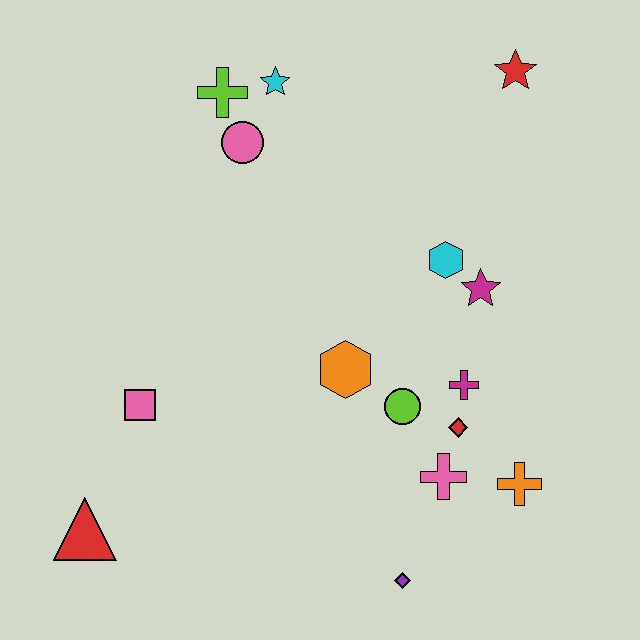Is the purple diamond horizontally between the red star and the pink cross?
No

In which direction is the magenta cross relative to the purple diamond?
The magenta cross is above the purple diamond.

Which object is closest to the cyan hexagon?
The magenta star is closest to the cyan hexagon.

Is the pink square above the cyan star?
No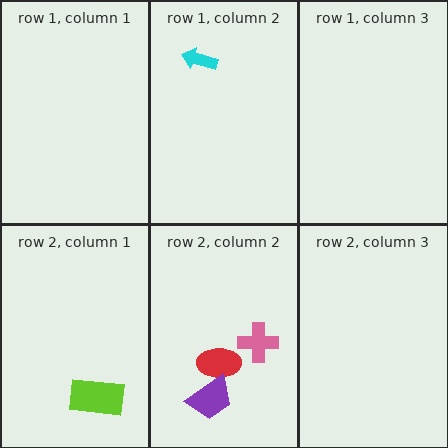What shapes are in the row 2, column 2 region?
The pink cross, the red ellipse, the purple trapezoid.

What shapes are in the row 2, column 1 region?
The lime rectangle.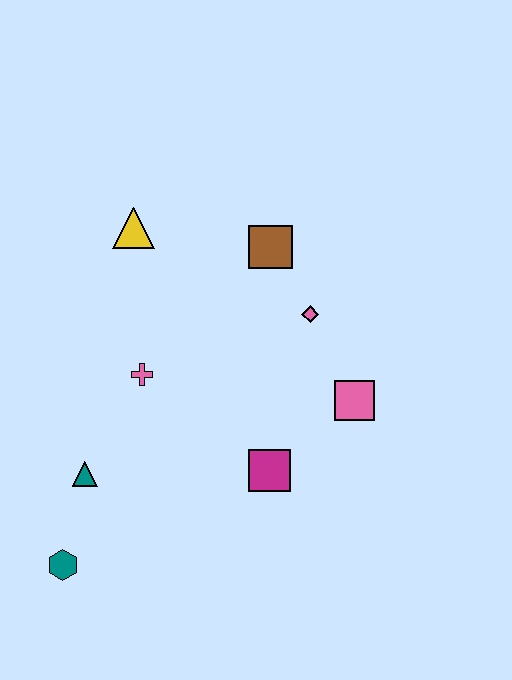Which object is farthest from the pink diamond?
The teal hexagon is farthest from the pink diamond.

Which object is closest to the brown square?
The pink diamond is closest to the brown square.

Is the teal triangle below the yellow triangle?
Yes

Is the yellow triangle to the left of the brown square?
Yes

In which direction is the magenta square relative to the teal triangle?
The magenta square is to the right of the teal triangle.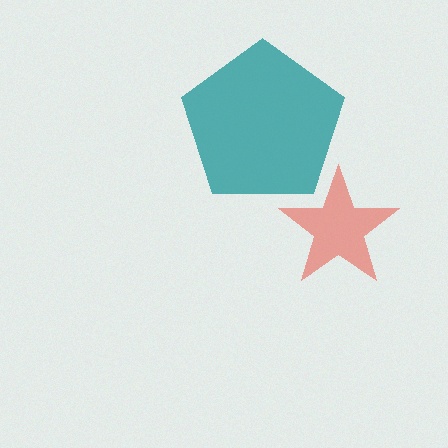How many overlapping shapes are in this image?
There are 2 overlapping shapes in the image.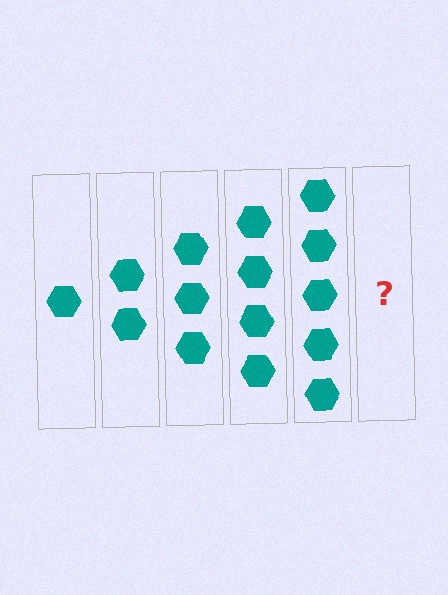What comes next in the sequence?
The next element should be 6 hexagons.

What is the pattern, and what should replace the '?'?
The pattern is that each step adds one more hexagon. The '?' should be 6 hexagons.